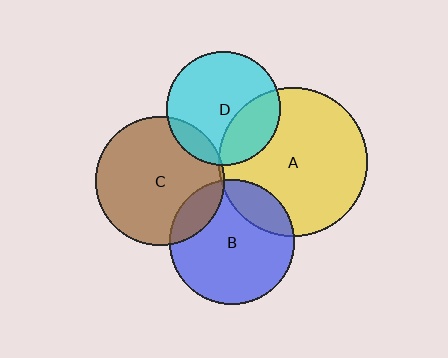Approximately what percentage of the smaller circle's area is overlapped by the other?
Approximately 30%.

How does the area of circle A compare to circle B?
Approximately 1.4 times.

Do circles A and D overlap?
Yes.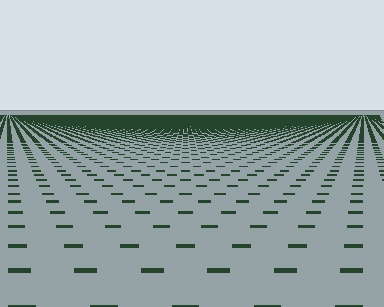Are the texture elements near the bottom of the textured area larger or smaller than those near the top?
Larger. Near the bottom, elements are closer to the viewer and appear at a bigger on-screen size.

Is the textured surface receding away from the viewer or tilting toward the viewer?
The surface is receding away from the viewer. Texture elements get smaller and denser toward the top.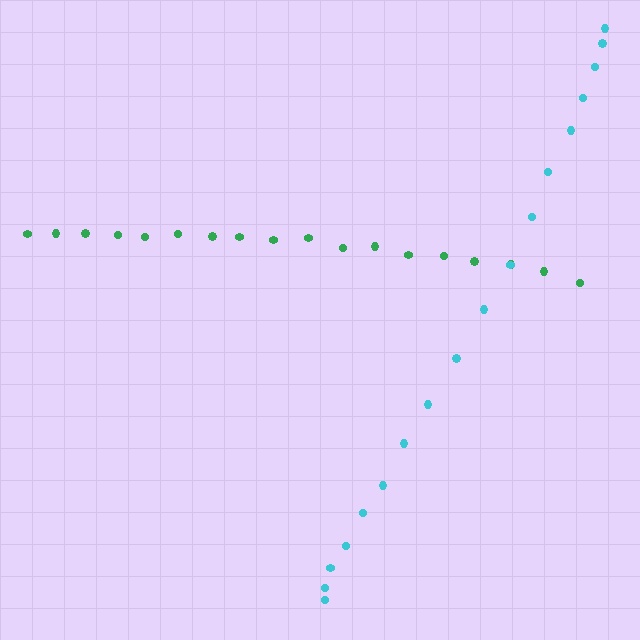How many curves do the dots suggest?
There are 2 distinct paths.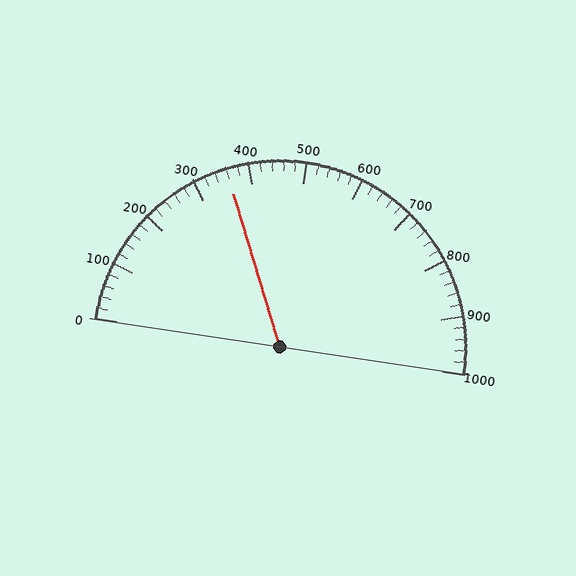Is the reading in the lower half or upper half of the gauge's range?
The reading is in the lower half of the range (0 to 1000).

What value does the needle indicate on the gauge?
The needle indicates approximately 360.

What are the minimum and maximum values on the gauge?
The gauge ranges from 0 to 1000.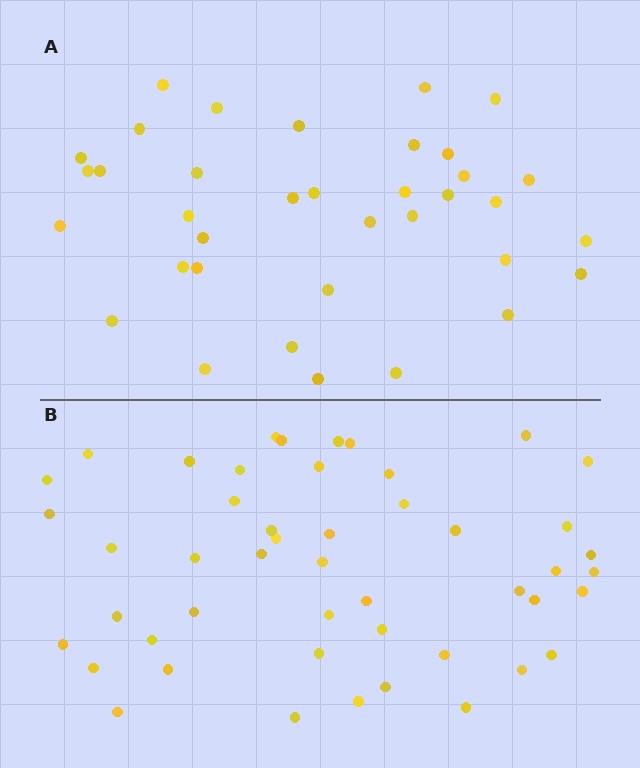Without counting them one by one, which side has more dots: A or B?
Region B (the bottom region) has more dots.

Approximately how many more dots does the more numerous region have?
Region B has roughly 12 or so more dots than region A.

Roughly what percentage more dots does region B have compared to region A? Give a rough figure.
About 35% more.